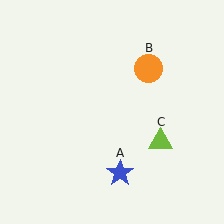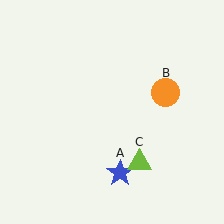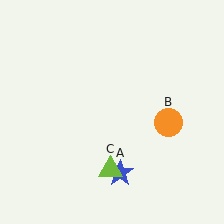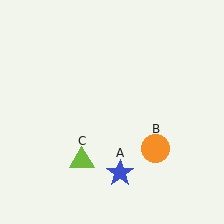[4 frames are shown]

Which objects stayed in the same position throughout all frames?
Blue star (object A) remained stationary.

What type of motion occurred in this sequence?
The orange circle (object B), lime triangle (object C) rotated clockwise around the center of the scene.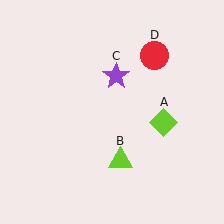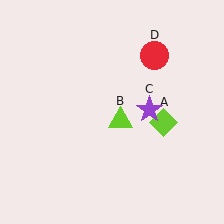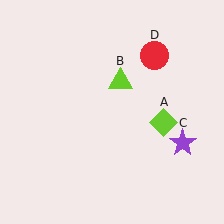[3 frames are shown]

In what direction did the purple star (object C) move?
The purple star (object C) moved down and to the right.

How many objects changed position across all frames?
2 objects changed position: lime triangle (object B), purple star (object C).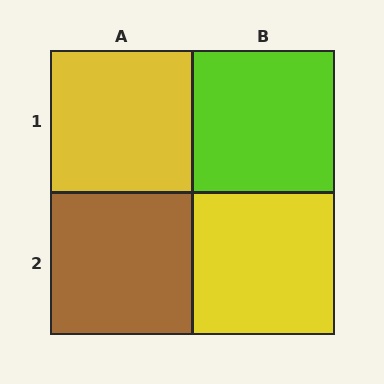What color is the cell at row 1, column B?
Lime.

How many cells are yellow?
2 cells are yellow.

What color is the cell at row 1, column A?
Yellow.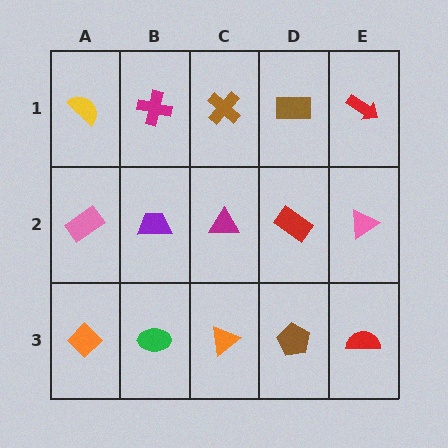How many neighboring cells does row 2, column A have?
3.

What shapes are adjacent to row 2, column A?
A yellow semicircle (row 1, column A), an orange diamond (row 3, column A), a purple trapezoid (row 2, column B).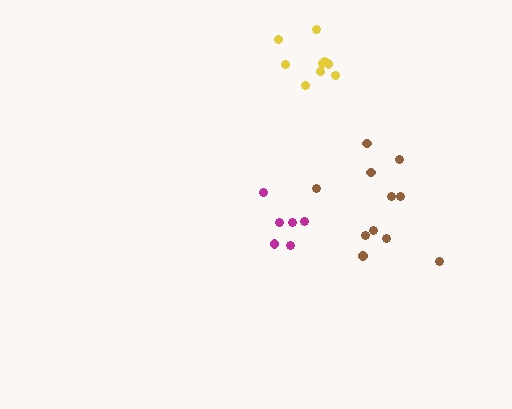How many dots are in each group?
Group 1: 11 dots, Group 2: 9 dots, Group 3: 6 dots (26 total).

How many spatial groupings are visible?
There are 3 spatial groupings.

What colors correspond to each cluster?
The clusters are colored: brown, yellow, magenta.